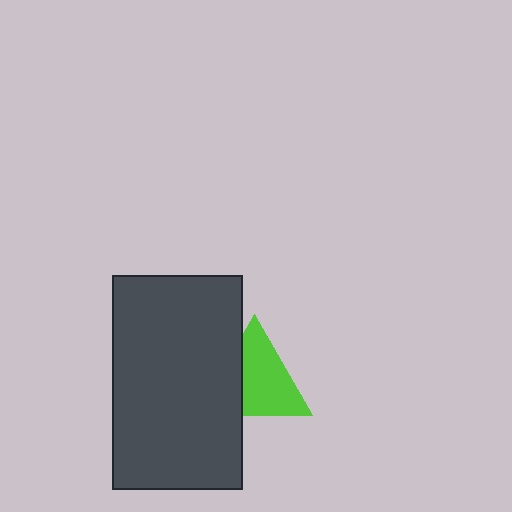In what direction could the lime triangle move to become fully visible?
The lime triangle could move right. That would shift it out from behind the dark gray rectangle entirely.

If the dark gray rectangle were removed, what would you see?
You would see the complete lime triangle.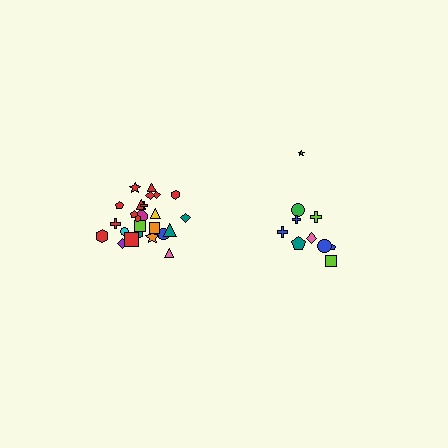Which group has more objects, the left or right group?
The left group.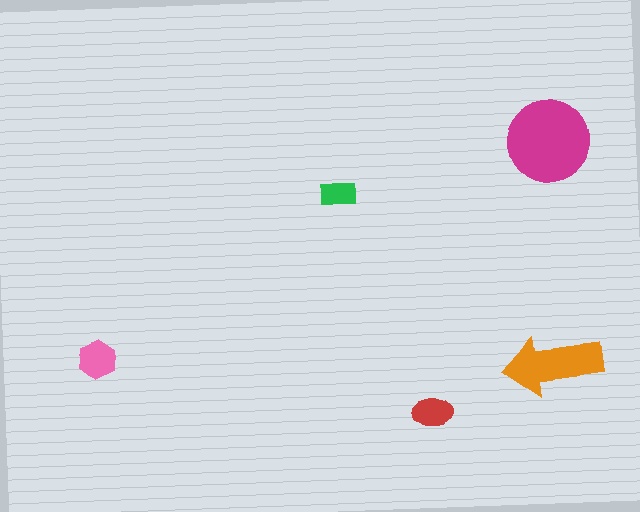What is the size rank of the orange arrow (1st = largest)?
2nd.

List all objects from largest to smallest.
The magenta circle, the orange arrow, the pink hexagon, the red ellipse, the green rectangle.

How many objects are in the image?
There are 5 objects in the image.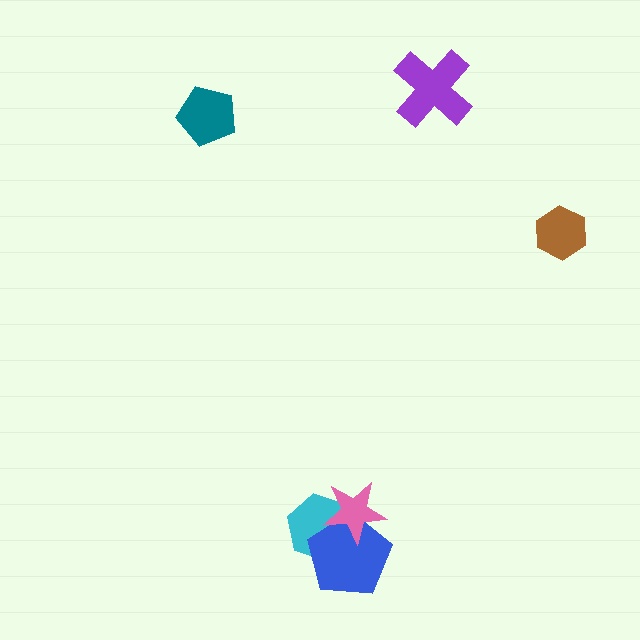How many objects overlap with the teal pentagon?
0 objects overlap with the teal pentagon.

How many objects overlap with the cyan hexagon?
2 objects overlap with the cyan hexagon.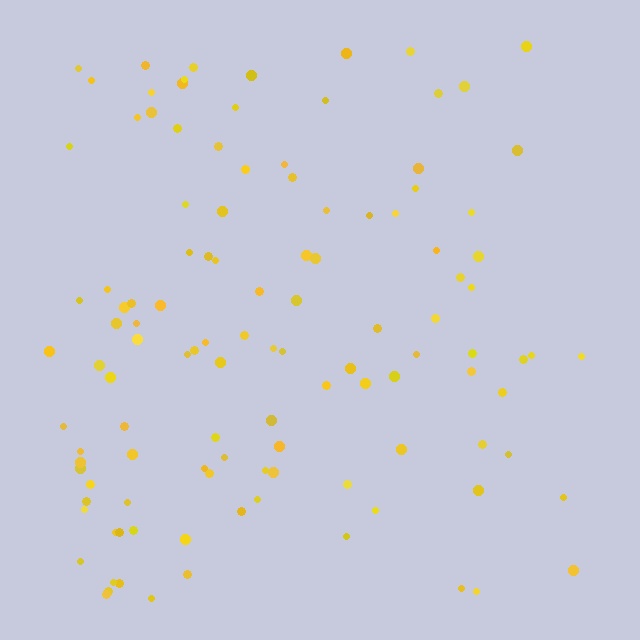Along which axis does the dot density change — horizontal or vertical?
Horizontal.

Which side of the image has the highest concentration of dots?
The left.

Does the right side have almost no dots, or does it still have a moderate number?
Still a moderate number, just noticeably fewer than the left.